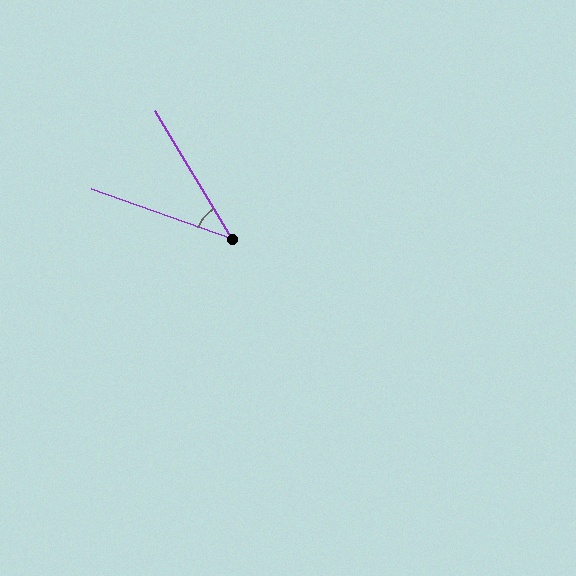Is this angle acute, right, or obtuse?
It is acute.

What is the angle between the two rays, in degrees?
Approximately 39 degrees.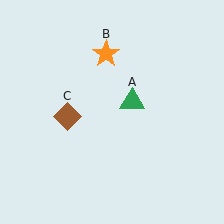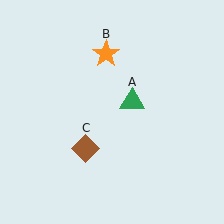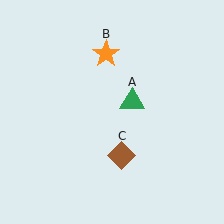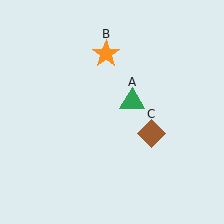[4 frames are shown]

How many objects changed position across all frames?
1 object changed position: brown diamond (object C).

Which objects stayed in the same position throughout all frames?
Green triangle (object A) and orange star (object B) remained stationary.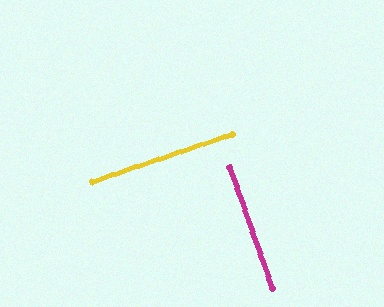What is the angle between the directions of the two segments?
Approximately 90 degrees.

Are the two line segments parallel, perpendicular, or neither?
Perpendicular — they meet at approximately 90°.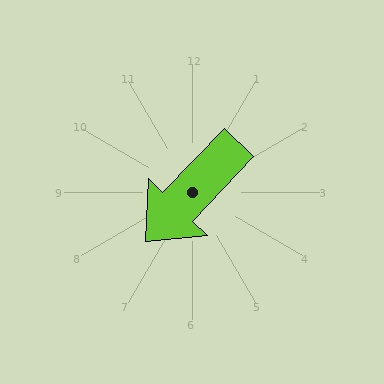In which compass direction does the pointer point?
Southwest.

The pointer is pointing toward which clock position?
Roughly 7 o'clock.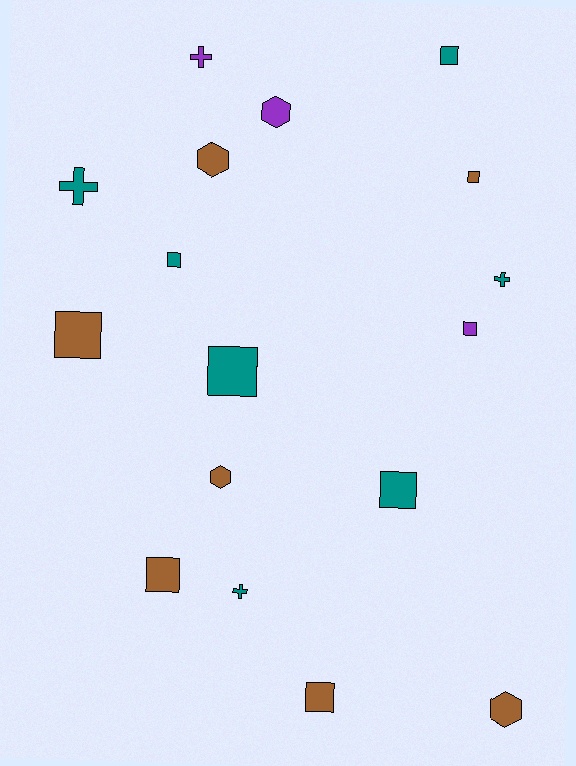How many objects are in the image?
There are 17 objects.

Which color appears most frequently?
Brown, with 7 objects.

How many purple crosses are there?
There is 1 purple cross.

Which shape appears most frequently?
Square, with 9 objects.